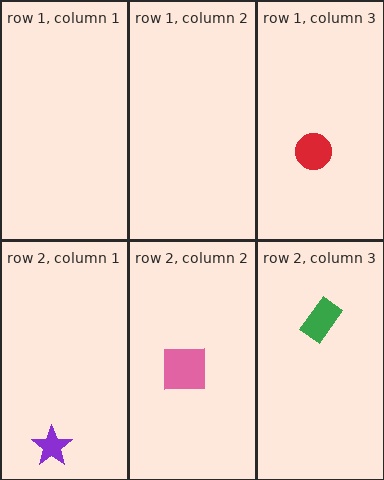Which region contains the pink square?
The row 2, column 2 region.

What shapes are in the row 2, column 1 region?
The purple star.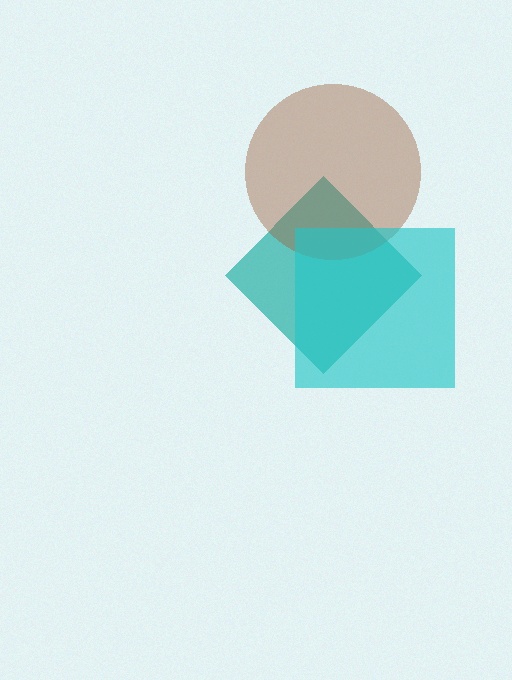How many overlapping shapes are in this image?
There are 3 overlapping shapes in the image.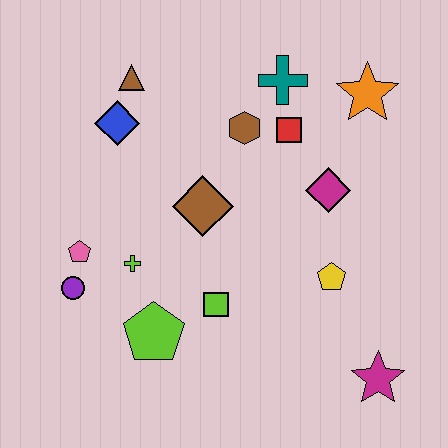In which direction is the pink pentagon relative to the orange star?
The pink pentagon is to the left of the orange star.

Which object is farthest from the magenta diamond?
The purple circle is farthest from the magenta diamond.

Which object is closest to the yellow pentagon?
The magenta diamond is closest to the yellow pentagon.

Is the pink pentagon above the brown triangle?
No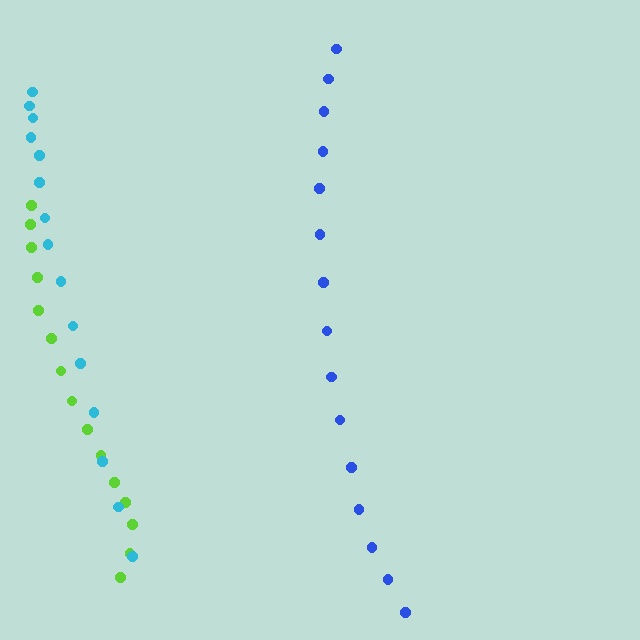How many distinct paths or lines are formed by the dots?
There are 3 distinct paths.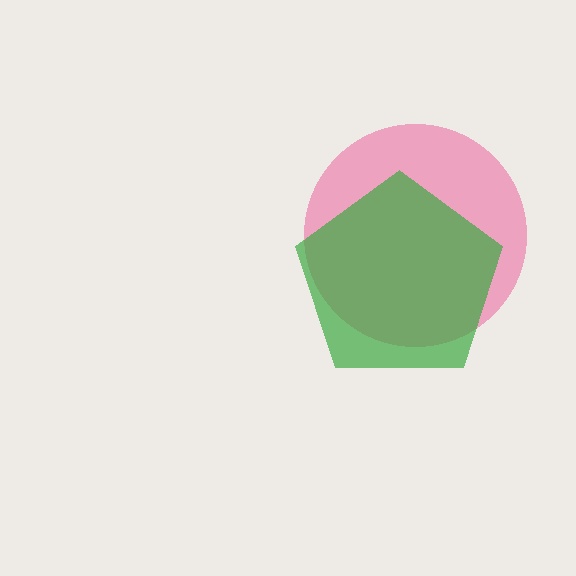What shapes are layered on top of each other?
The layered shapes are: a pink circle, a green pentagon.